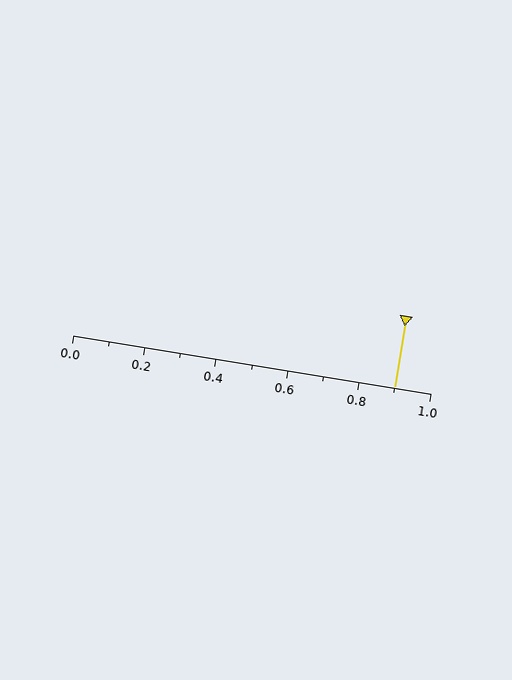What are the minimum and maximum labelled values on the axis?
The axis runs from 0.0 to 1.0.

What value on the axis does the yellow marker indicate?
The marker indicates approximately 0.9.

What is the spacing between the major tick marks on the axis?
The major ticks are spaced 0.2 apart.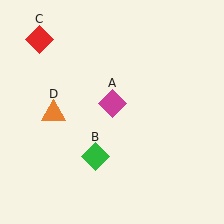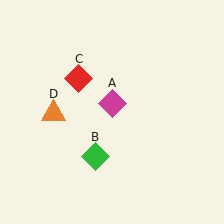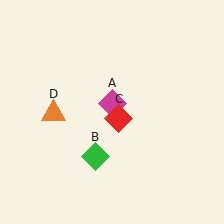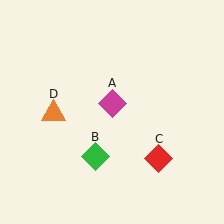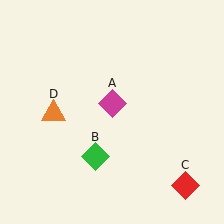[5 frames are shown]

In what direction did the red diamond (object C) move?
The red diamond (object C) moved down and to the right.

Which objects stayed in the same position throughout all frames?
Magenta diamond (object A) and green diamond (object B) and orange triangle (object D) remained stationary.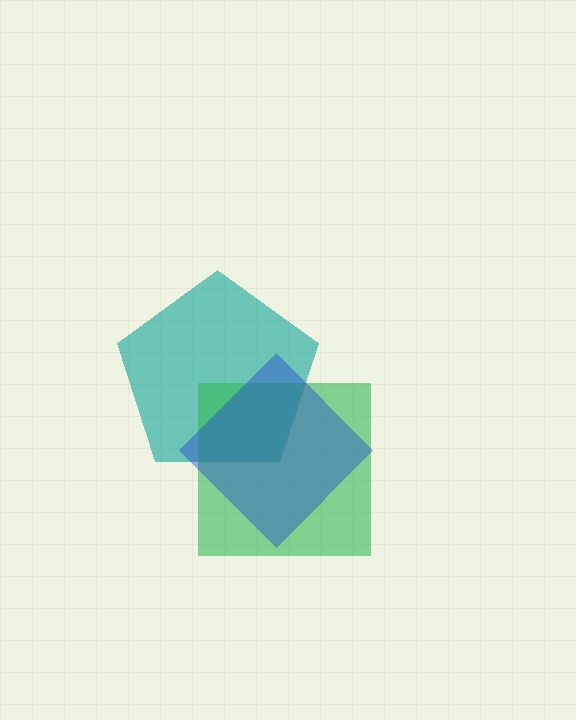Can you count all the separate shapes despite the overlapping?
Yes, there are 3 separate shapes.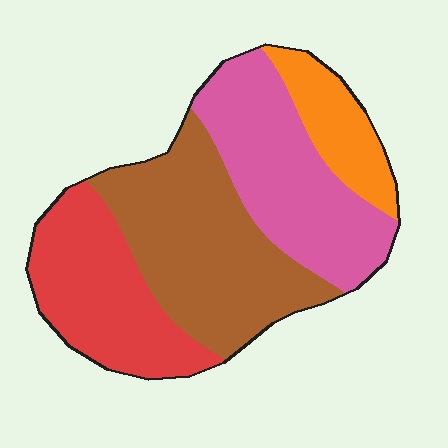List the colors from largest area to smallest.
From largest to smallest: brown, pink, red, orange.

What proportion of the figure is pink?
Pink takes up about one quarter (1/4) of the figure.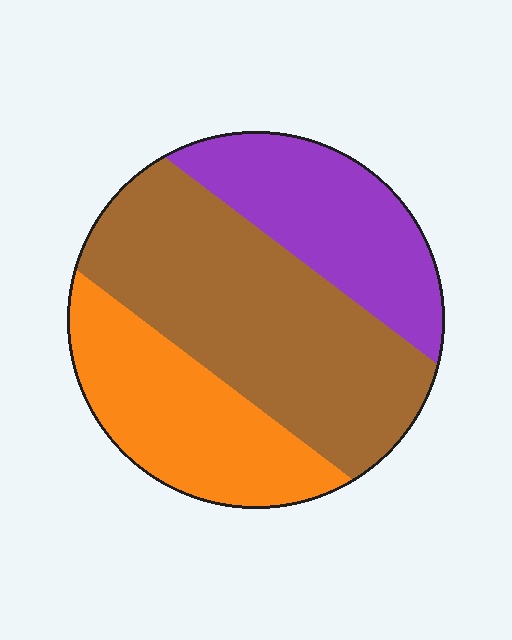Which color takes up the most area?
Brown, at roughly 45%.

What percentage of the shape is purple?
Purple takes up about one quarter (1/4) of the shape.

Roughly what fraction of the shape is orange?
Orange takes up between a sixth and a third of the shape.